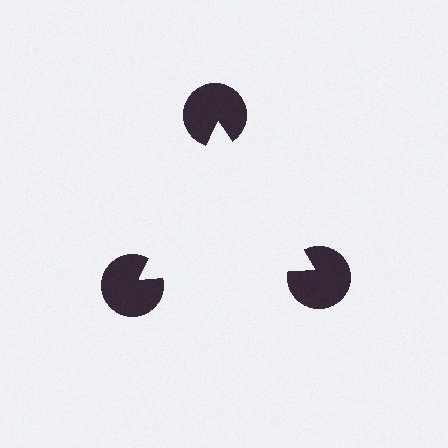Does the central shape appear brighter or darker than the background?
It typically appears slightly brighter than the background, even though no actual brightness change is drawn.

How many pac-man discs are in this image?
There are 3 — one at each vertex of the illusory triangle.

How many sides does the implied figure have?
3 sides.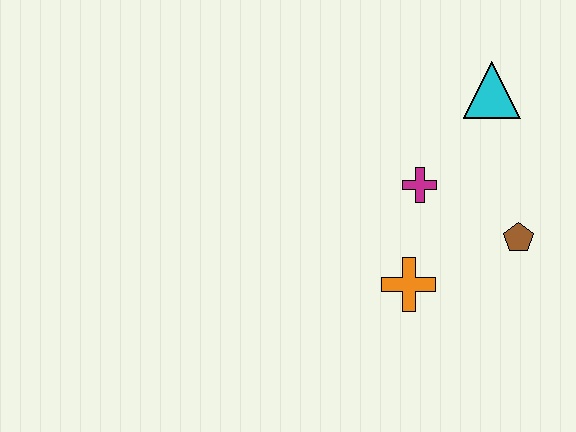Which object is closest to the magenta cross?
The orange cross is closest to the magenta cross.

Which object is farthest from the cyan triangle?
The orange cross is farthest from the cyan triangle.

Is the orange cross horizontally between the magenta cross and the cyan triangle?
No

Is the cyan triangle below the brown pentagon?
No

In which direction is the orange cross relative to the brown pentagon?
The orange cross is to the left of the brown pentagon.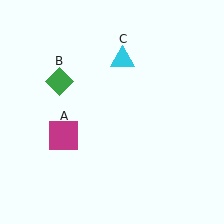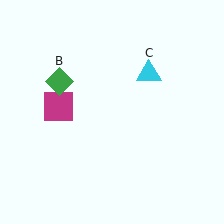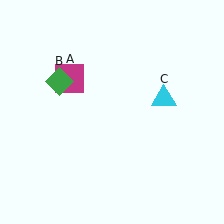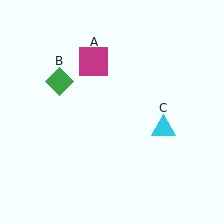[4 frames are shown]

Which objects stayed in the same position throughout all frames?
Green diamond (object B) remained stationary.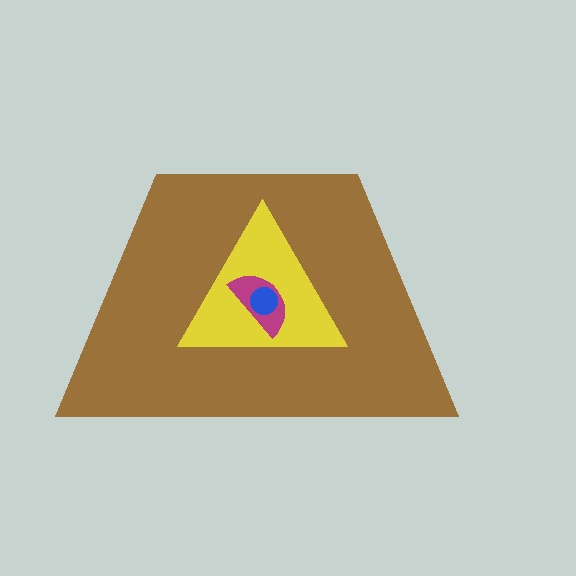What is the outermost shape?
The brown trapezoid.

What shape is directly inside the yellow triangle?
The magenta semicircle.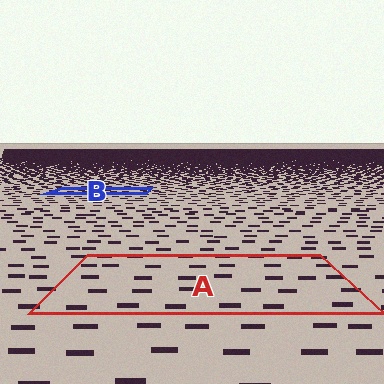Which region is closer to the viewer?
Region A is closer. The texture elements there are larger and more spread out.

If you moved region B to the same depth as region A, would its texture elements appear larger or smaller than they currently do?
They would appear larger. At a closer depth, the same texture elements are projected at a bigger on-screen size.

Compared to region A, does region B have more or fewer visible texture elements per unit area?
Region B has more texture elements per unit area — they are packed more densely because it is farther away.